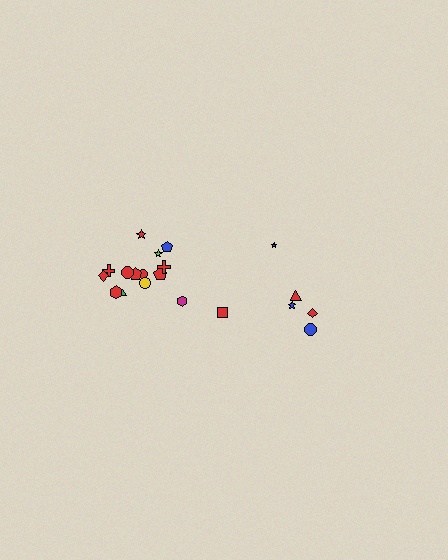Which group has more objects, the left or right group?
The left group.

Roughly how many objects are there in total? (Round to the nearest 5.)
Roughly 20 objects in total.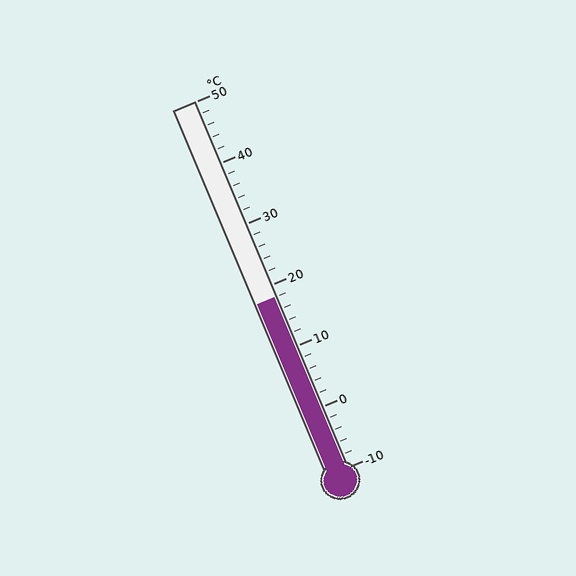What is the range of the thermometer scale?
The thermometer scale ranges from -10°C to 50°C.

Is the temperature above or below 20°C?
The temperature is below 20°C.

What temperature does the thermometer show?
The thermometer shows approximately 18°C.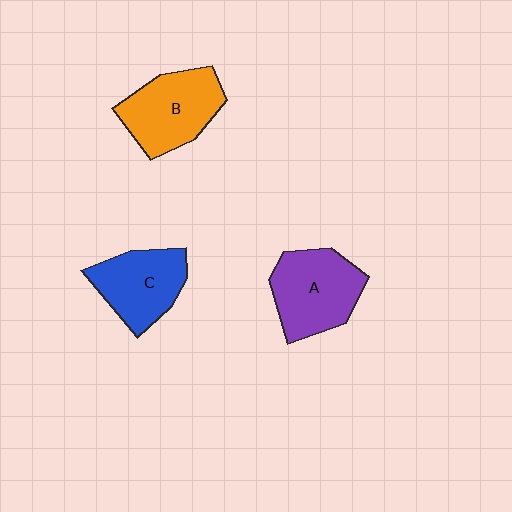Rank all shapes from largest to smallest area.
From largest to smallest: A (purple), B (orange), C (blue).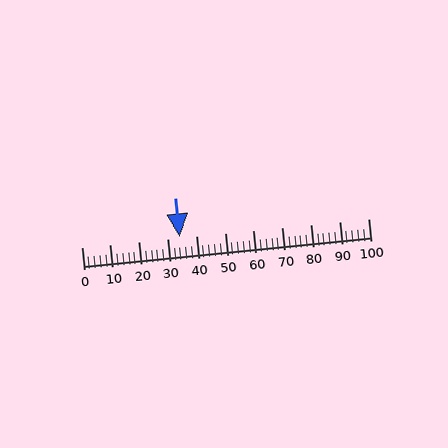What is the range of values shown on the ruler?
The ruler shows values from 0 to 100.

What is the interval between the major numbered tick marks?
The major tick marks are spaced 10 units apart.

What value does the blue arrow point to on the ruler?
The blue arrow points to approximately 34.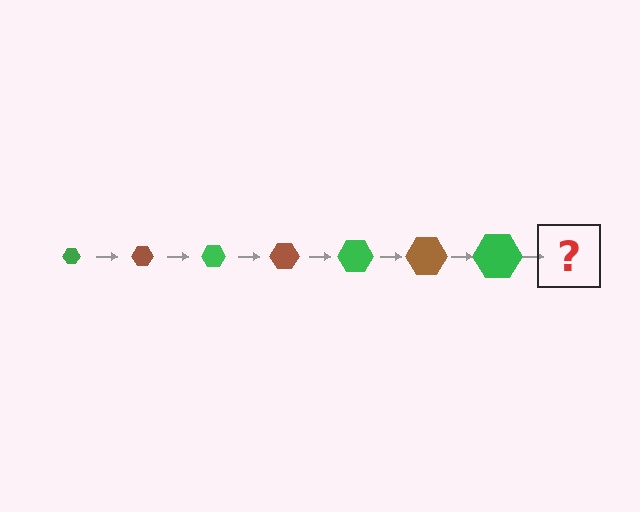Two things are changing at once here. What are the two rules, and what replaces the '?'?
The two rules are that the hexagon grows larger each step and the color cycles through green and brown. The '?' should be a brown hexagon, larger than the previous one.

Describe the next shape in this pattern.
It should be a brown hexagon, larger than the previous one.